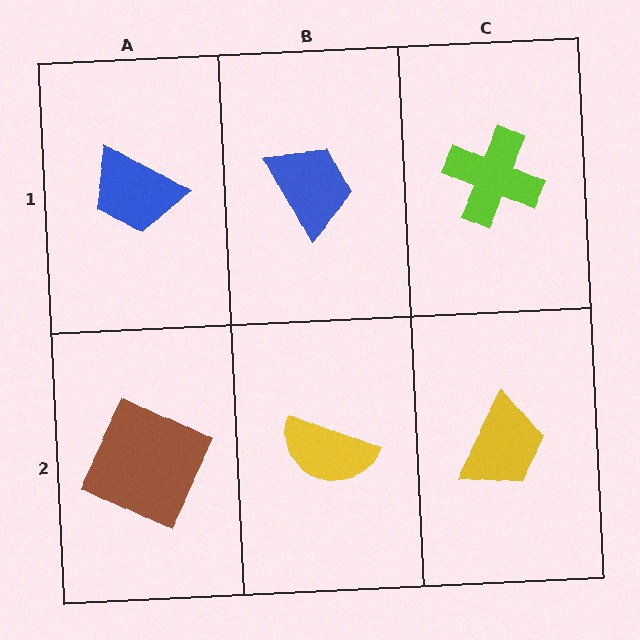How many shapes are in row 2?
3 shapes.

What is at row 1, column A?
A blue trapezoid.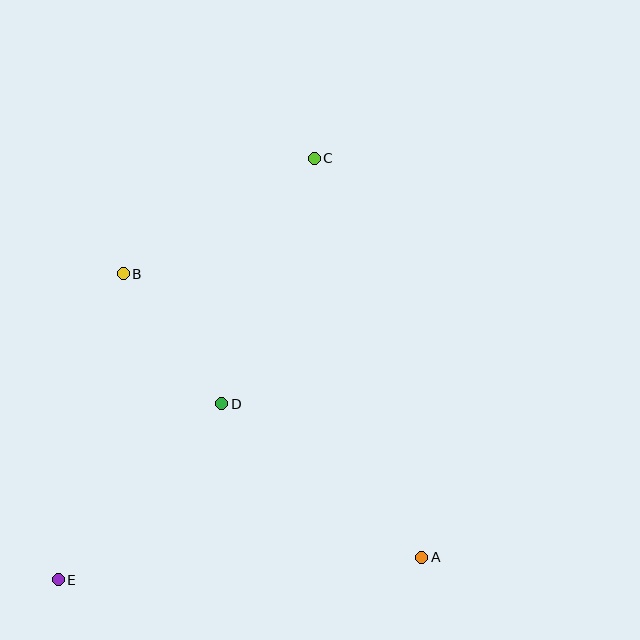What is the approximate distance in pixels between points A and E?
The distance between A and E is approximately 364 pixels.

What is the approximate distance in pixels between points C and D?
The distance between C and D is approximately 262 pixels.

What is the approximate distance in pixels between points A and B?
The distance between A and B is approximately 412 pixels.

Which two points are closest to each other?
Points B and D are closest to each other.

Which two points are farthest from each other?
Points C and E are farthest from each other.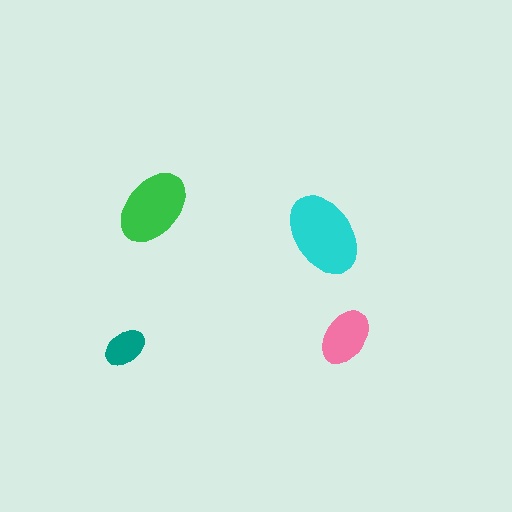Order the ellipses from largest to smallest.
the cyan one, the green one, the pink one, the teal one.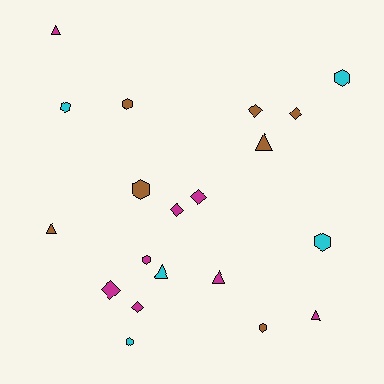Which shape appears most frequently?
Hexagon, with 8 objects.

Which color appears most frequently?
Magenta, with 8 objects.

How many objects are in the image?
There are 20 objects.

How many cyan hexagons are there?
There are 4 cyan hexagons.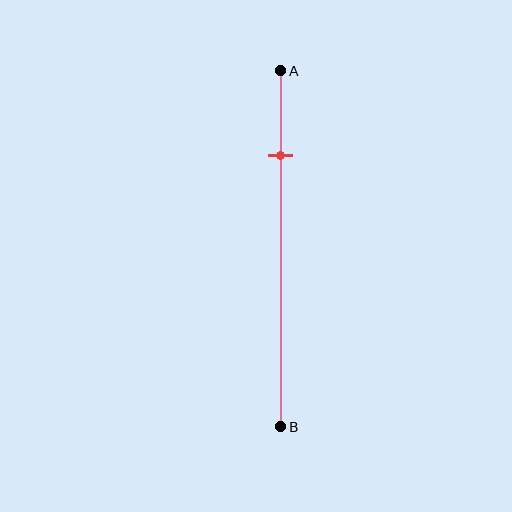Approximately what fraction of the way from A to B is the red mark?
The red mark is approximately 25% of the way from A to B.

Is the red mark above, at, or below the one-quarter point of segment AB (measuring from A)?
The red mark is approximately at the one-quarter point of segment AB.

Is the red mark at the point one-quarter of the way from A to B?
Yes, the mark is approximately at the one-quarter point.